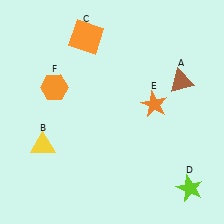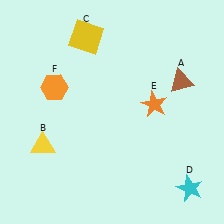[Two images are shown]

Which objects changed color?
C changed from orange to yellow. D changed from lime to cyan.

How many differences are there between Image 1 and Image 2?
There are 2 differences between the two images.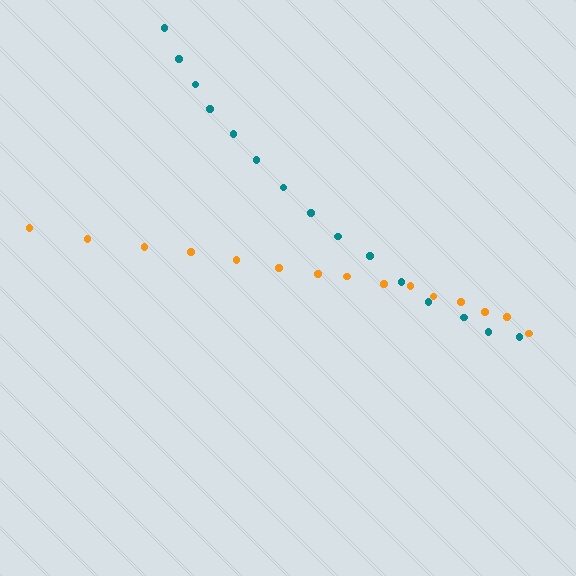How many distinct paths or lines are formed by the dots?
There are 2 distinct paths.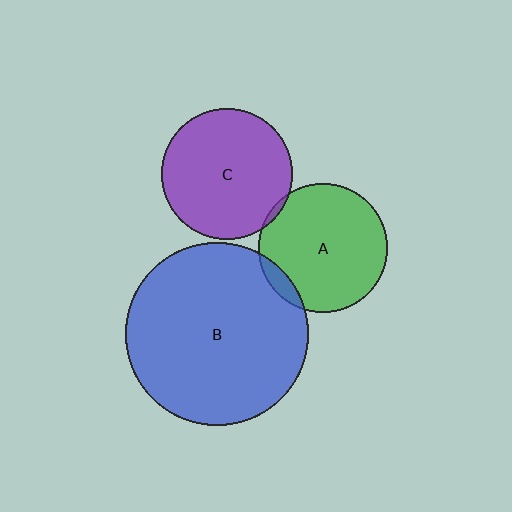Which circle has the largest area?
Circle B (blue).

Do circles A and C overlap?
Yes.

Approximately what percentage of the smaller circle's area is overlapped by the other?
Approximately 5%.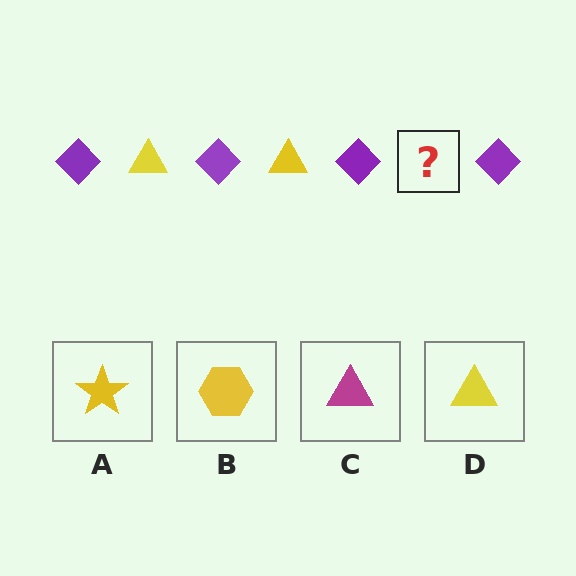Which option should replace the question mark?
Option D.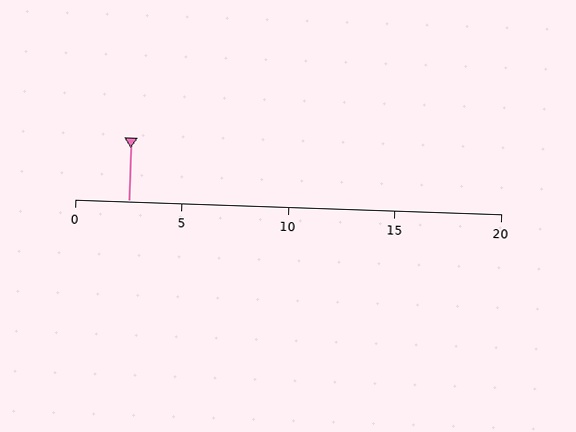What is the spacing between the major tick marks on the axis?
The major ticks are spaced 5 apart.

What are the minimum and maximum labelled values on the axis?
The axis runs from 0 to 20.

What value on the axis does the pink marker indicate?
The marker indicates approximately 2.5.